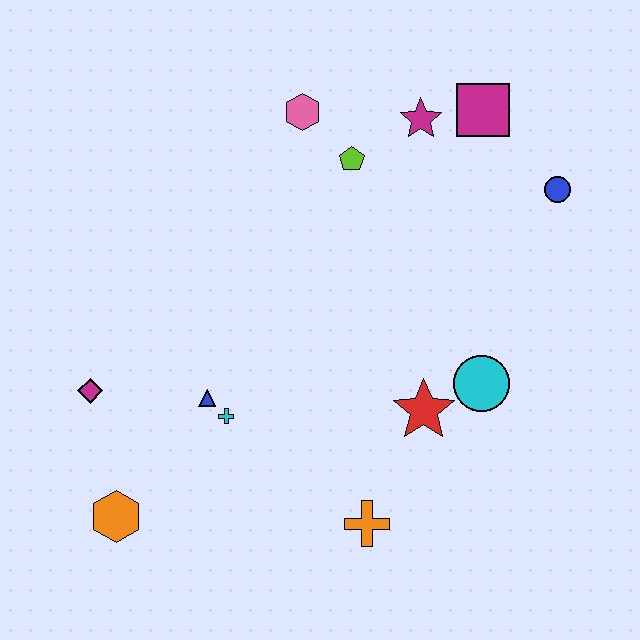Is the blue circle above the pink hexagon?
No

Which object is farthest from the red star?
The magenta diamond is farthest from the red star.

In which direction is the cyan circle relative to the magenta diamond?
The cyan circle is to the right of the magenta diamond.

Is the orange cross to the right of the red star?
No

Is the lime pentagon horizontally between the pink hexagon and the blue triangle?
No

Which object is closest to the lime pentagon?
The pink hexagon is closest to the lime pentagon.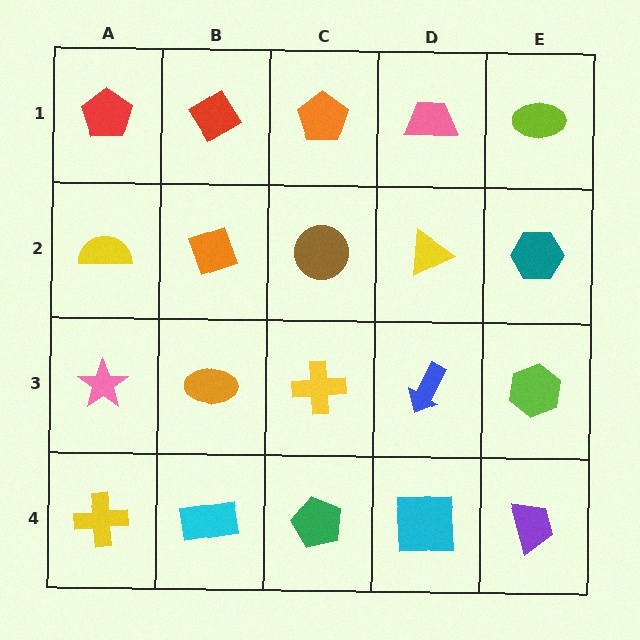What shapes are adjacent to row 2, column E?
A lime ellipse (row 1, column E), a lime hexagon (row 3, column E), a yellow triangle (row 2, column D).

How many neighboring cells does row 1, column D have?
3.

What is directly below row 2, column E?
A lime hexagon.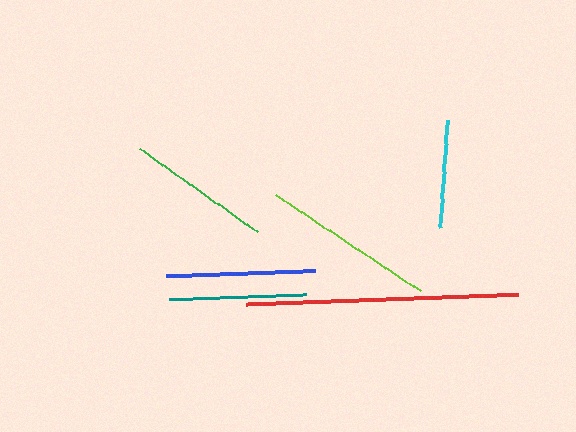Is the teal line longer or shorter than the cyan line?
The teal line is longer than the cyan line.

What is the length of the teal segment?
The teal segment is approximately 137 pixels long.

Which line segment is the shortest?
The cyan line is the shortest at approximately 107 pixels.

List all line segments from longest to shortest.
From longest to shortest: red, lime, blue, green, teal, cyan.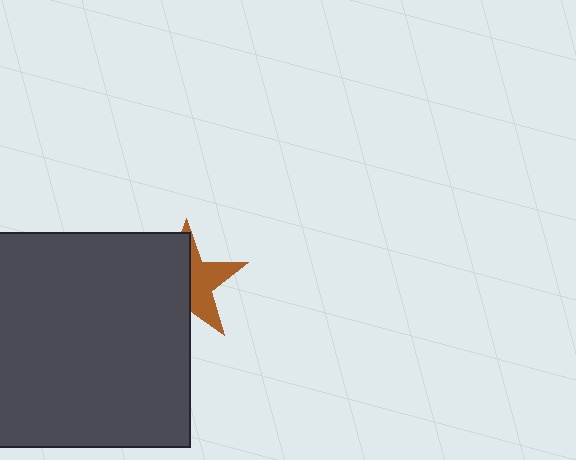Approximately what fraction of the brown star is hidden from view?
Roughly 57% of the brown star is hidden behind the dark gray rectangle.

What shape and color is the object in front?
The object in front is a dark gray rectangle.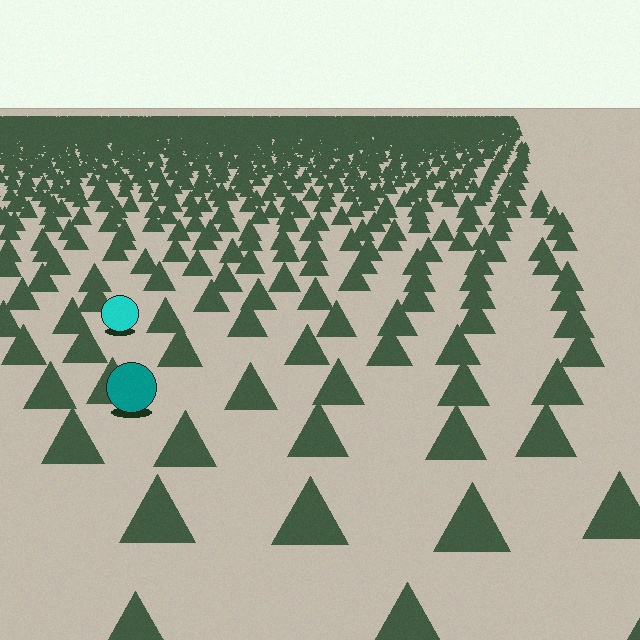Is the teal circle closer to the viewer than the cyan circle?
Yes. The teal circle is closer — you can tell from the texture gradient: the ground texture is coarser near it.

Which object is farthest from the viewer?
The cyan circle is farthest from the viewer. It appears smaller and the ground texture around it is denser.